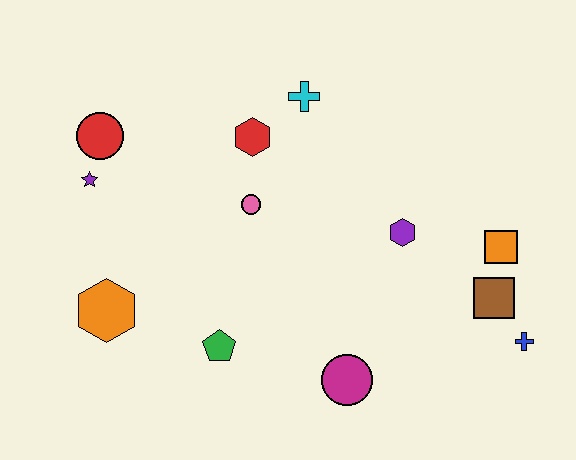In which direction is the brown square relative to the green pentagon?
The brown square is to the right of the green pentagon.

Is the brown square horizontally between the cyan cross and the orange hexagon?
No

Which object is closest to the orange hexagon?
The green pentagon is closest to the orange hexagon.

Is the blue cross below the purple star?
Yes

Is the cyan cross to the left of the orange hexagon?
No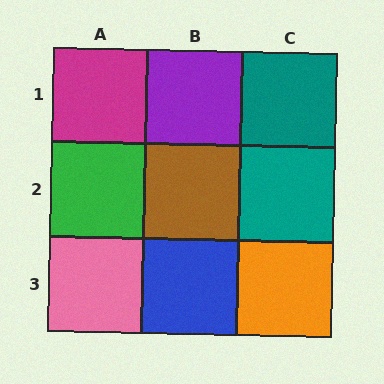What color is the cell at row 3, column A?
Pink.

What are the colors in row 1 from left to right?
Magenta, purple, teal.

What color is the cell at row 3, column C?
Orange.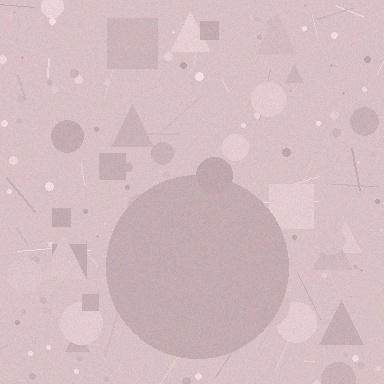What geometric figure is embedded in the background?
A circle is embedded in the background.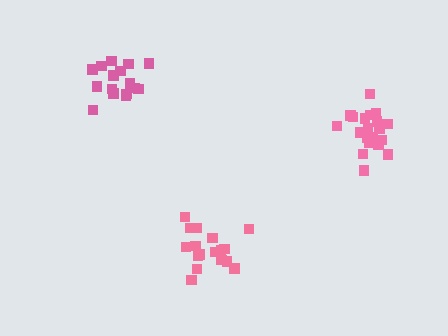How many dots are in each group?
Group 1: 17 dots, Group 2: 17 dots, Group 3: 21 dots (55 total).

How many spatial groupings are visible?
There are 3 spatial groupings.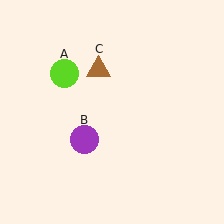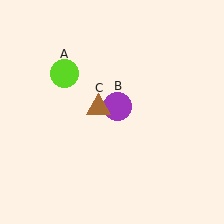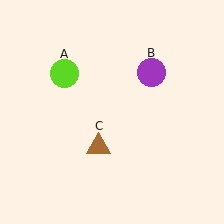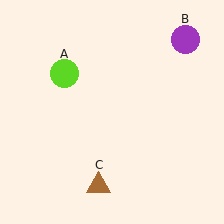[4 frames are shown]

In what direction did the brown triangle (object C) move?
The brown triangle (object C) moved down.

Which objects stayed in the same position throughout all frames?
Lime circle (object A) remained stationary.